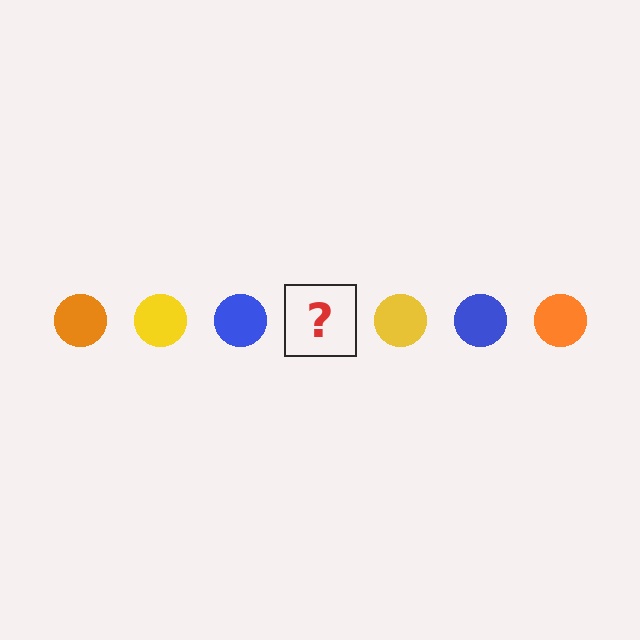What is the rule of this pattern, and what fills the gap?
The rule is that the pattern cycles through orange, yellow, blue circles. The gap should be filled with an orange circle.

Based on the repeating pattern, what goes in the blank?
The blank should be an orange circle.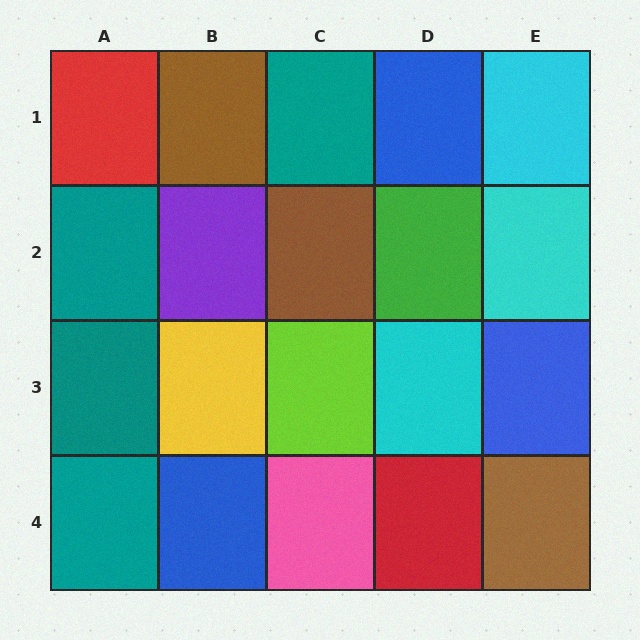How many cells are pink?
1 cell is pink.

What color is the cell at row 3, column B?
Yellow.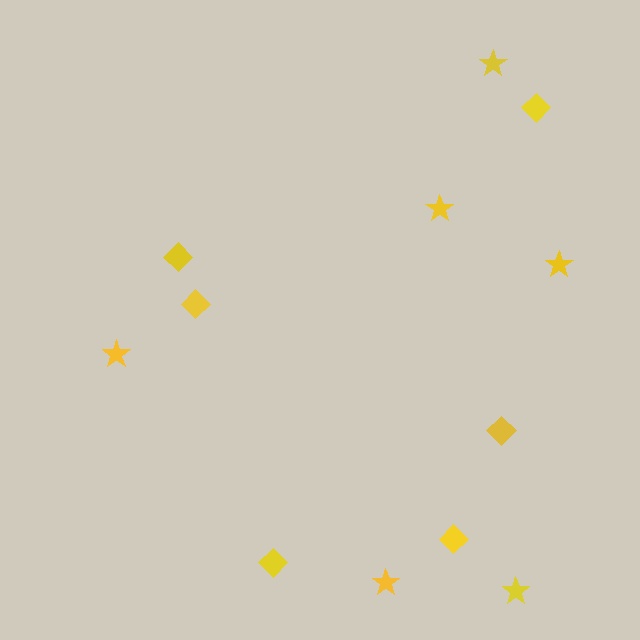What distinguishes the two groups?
There are 2 groups: one group of stars (6) and one group of diamonds (6).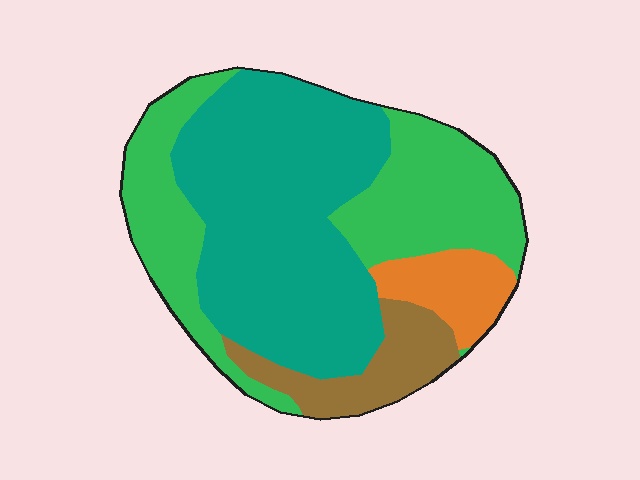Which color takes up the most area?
Teal, at roughly 45%.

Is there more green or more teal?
Teal.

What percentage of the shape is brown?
Brown takes up about one tenth (1/10) of the shape.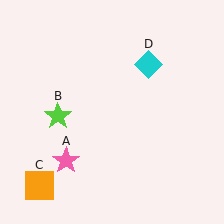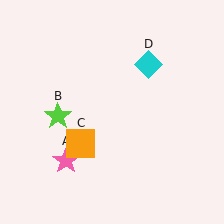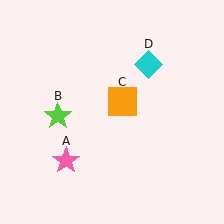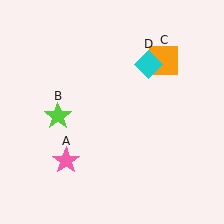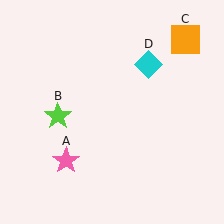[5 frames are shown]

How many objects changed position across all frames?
1 object changed position: orange square (object C).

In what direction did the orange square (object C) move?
The orange square (object C) moved up and to the right.